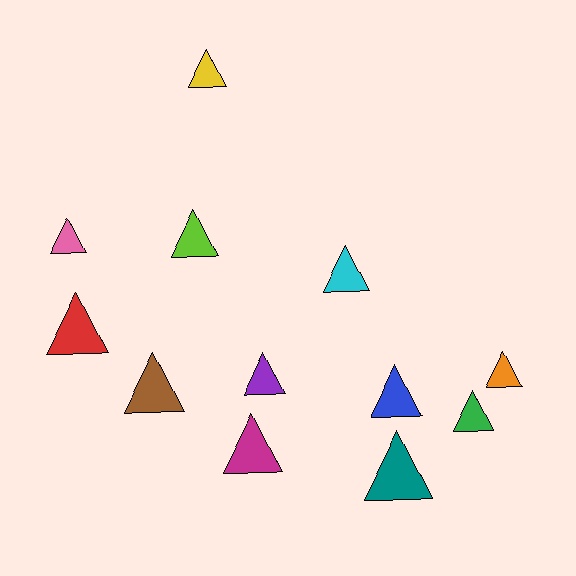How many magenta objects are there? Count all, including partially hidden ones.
There is 1 magenta object.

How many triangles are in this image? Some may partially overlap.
There are 12 triangles.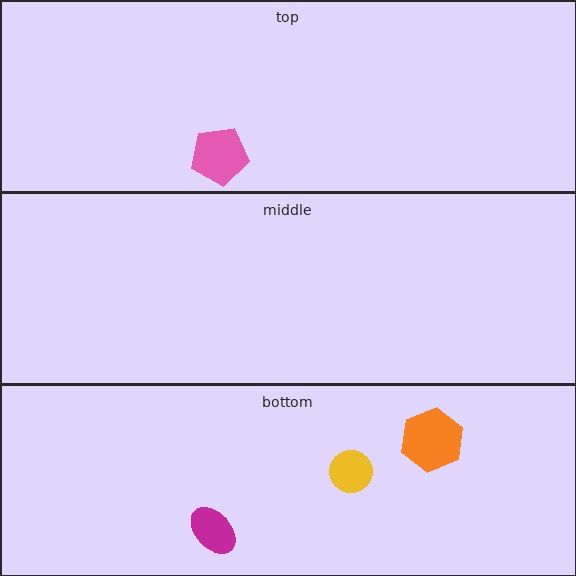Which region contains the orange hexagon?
The bottom region.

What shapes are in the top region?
The pink pentagon.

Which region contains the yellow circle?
The bottom region.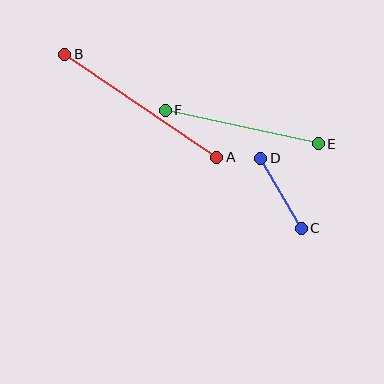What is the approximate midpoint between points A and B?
The midpoint is at approximately (141, 106) pixels.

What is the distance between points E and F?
The distance is approximately 157 pixels.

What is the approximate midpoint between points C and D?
The midpoint is at approximately (281, 193) pixels.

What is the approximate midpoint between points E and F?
The midpoint is at approximately (242, 127) pixels.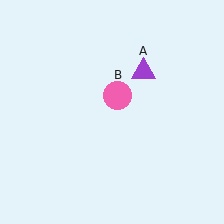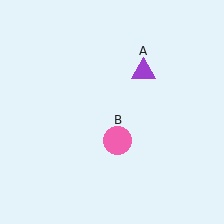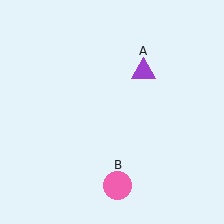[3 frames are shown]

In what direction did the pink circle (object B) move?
The pink circle (object B) moved down.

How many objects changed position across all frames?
1 object changed position: pink circle (object B).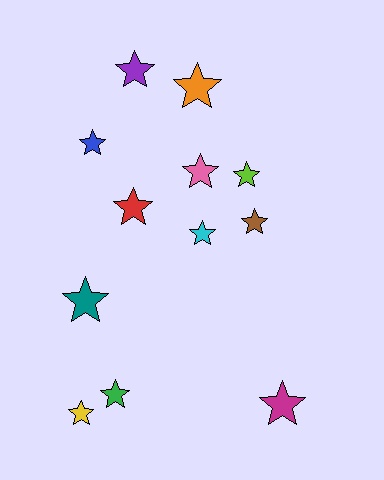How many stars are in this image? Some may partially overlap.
There are 12 stars.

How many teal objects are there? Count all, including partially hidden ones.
There is 1 teal object.